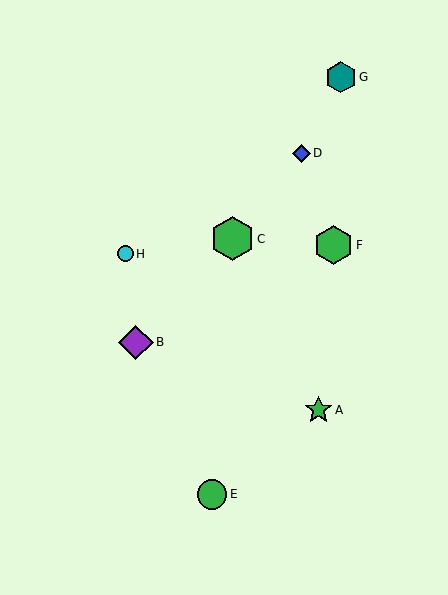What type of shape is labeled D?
Shape D is a blue diamond.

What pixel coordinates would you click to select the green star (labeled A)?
Click at (318, 410) to select the green star A.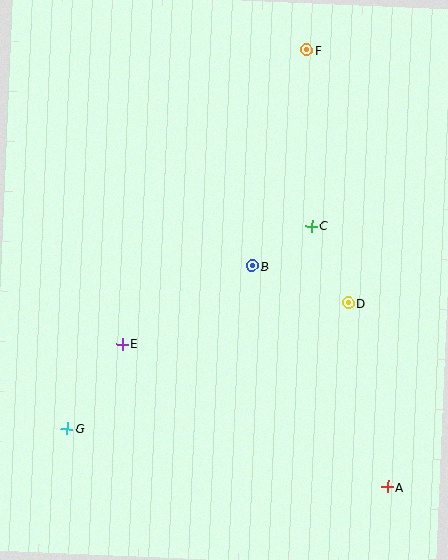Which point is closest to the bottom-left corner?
Point G is closest to the bottom-left corner.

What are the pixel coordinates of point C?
Point C is at (312, 226).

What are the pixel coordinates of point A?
Point A is at (387, 487).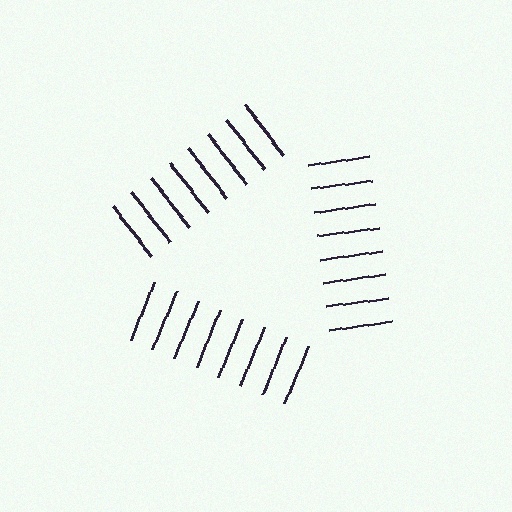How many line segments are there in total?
24 — 8 along each of the 3 edges.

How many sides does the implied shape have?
3 sides — the line-ends trace a triangle.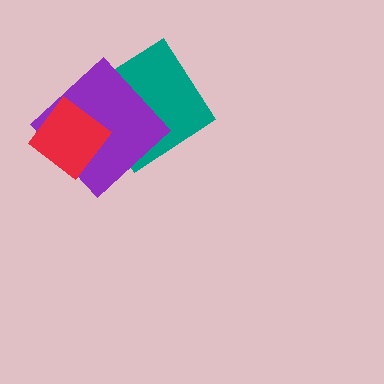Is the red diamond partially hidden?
No, no other shape covers it.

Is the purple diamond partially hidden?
Yes, it is partially covered by another shape.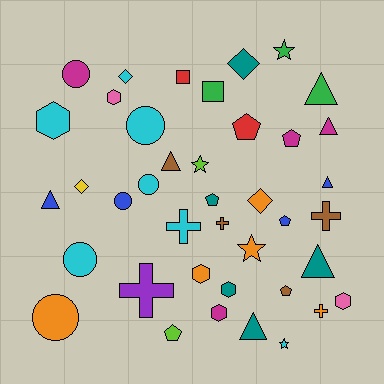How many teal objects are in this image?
There are 5 teal objects.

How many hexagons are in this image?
There are 6 hexagons.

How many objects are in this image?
There are 40 objects.